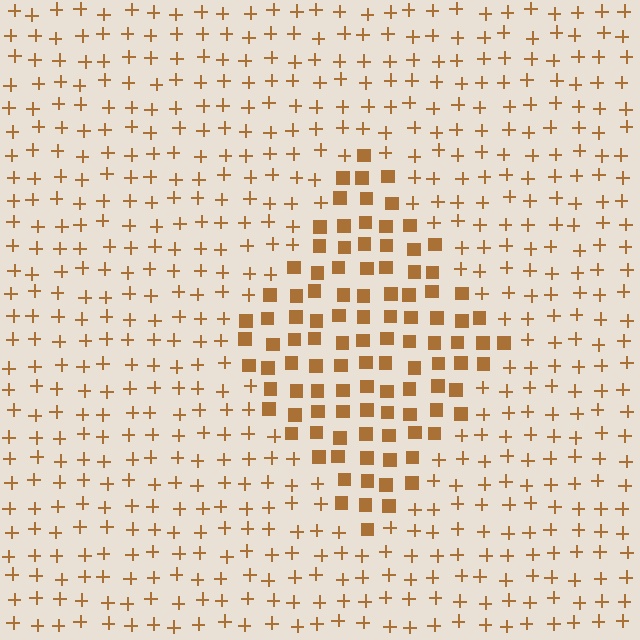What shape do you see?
I see a diamond.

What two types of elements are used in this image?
The image uses squares inside the diamond region and plus signs outside it.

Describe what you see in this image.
The image is filled with small brown elements arranged in a uniform grid. A diamond-shaped region contains squares, while the surrounding area contains plus signs. The boundary is defined purely by the change in element shape.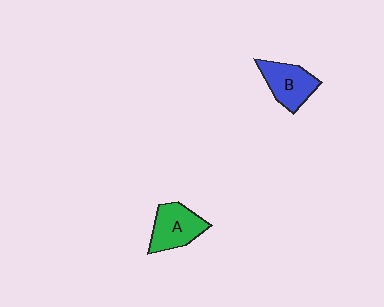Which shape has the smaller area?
Shape B (blue).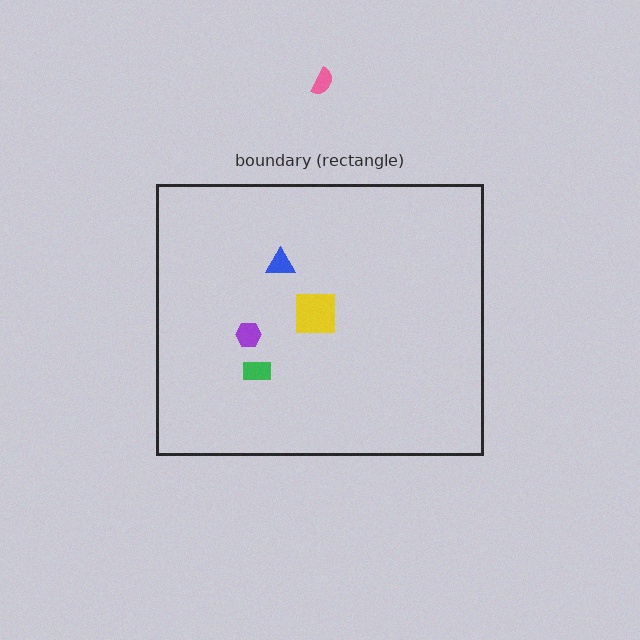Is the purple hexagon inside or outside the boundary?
Inside.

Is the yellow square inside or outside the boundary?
Inside.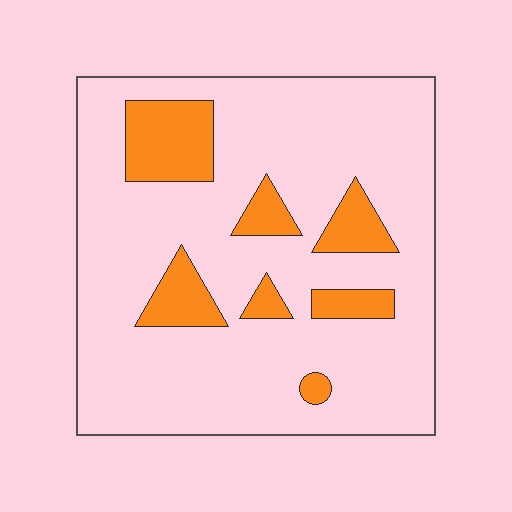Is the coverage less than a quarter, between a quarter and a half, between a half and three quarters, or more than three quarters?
Less than a quarter.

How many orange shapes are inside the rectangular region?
7.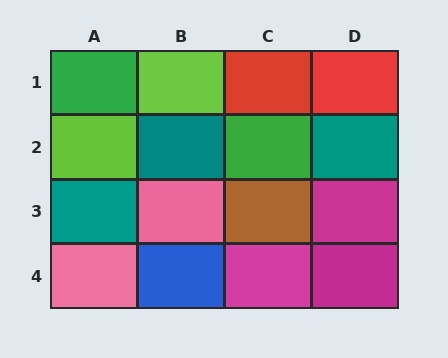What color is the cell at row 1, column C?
Red.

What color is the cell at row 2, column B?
Teal.